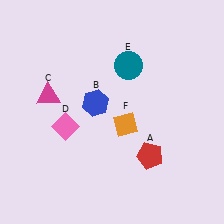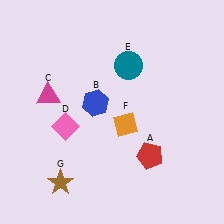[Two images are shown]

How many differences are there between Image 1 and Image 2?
There is 1 difference between the two images.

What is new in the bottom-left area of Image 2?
A brown star (G) was added in the bottom-left area of Image 2.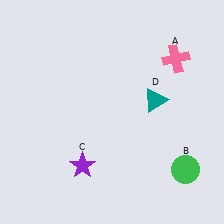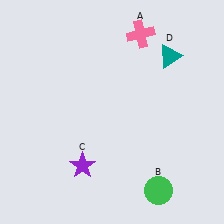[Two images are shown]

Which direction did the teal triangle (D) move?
The teal triangle (D) moved up.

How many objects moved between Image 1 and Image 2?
3 objects moved between the two images.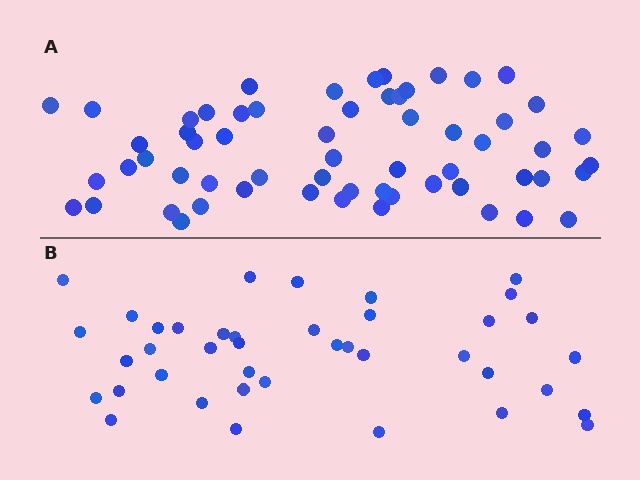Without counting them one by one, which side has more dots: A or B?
Region A (the top region) has more dots.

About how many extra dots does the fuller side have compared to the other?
Region A has approximately 20 more dots than region B.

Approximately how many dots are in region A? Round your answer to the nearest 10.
About 60 dots.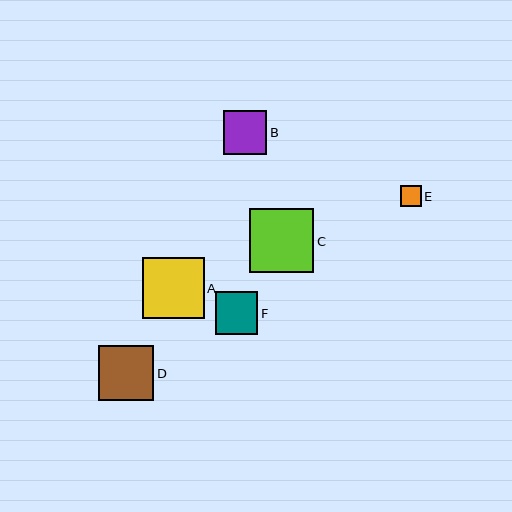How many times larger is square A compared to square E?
Square A is approximately 2.9 times the size of square E.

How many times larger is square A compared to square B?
Square A is approximately 1.4 times the size of square B.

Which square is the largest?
Square C is the largest with a size of approximately 64 pixels.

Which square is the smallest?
Square E is the smallest with a size of approximately 21 pixels.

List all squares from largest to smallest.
From largest to smallest: C, A, D, B, F, E.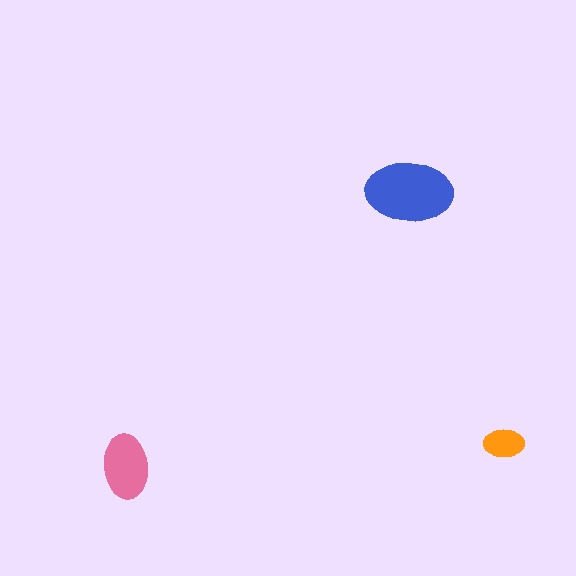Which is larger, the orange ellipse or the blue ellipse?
The blue one.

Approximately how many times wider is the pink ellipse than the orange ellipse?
About 1.5 times wider.